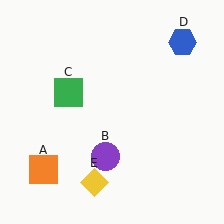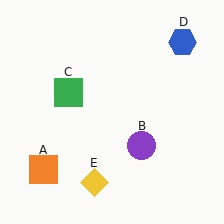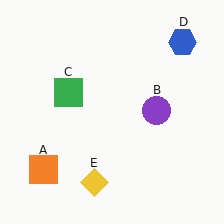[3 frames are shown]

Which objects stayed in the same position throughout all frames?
Orange square (object A) and green square (object C) and blue hexagon (object D) and yellow diamond (object E) remained stationary.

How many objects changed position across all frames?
1 object changed position: purple circle (object B).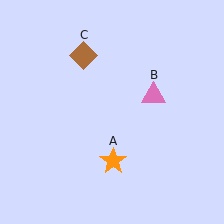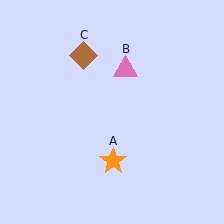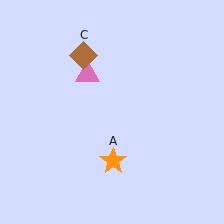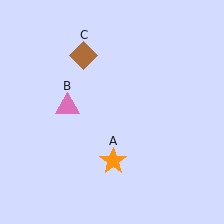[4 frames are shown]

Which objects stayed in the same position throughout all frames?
Orange star (object A) and brown diamond (object C) remained stationary.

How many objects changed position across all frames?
1 object changed position: pink triangle (object B).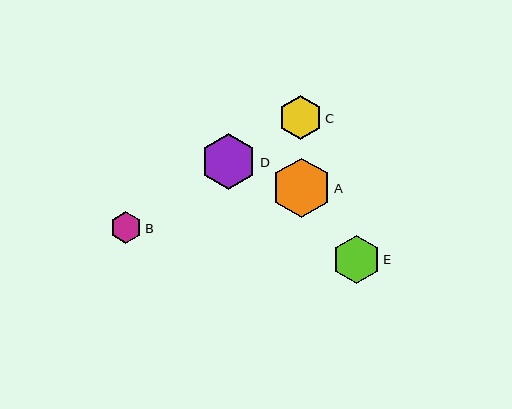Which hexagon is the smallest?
Hexagon B is the smallest with a size of approximately 32 pixels.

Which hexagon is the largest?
Hexagon A is the largest with a size of approximately 60 pixels.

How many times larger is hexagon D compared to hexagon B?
Hexagon D is approximately 1.8 times the size of hexagon B.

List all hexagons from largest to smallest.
From largest to smallest: A, D, E, C, B.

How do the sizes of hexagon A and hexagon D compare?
Hexagon A and hexagon D are approximately the same size.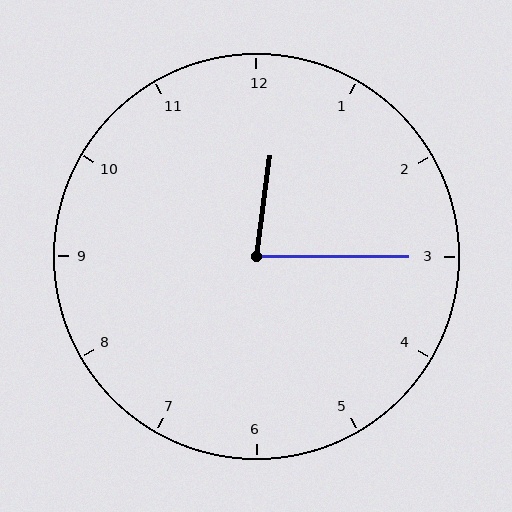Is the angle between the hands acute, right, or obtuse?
It is acute.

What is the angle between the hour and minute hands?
Approximately 82 degrees.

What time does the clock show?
12:15.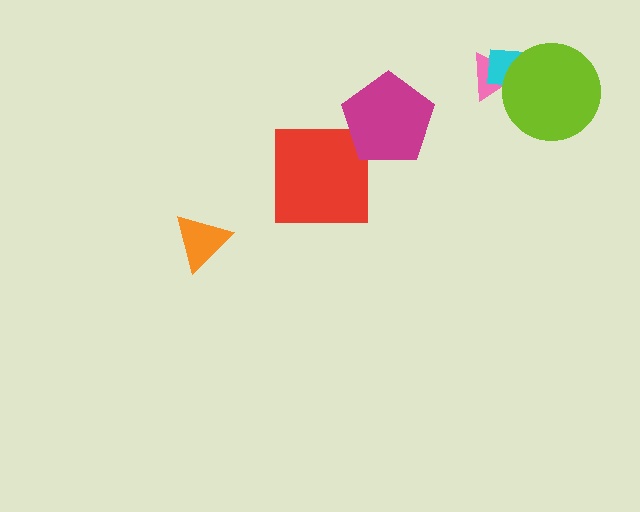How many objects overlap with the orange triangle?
0 objects overlap with the orange triangle.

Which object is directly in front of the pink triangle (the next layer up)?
The cyan rectangle is directly in front of the pink triangle.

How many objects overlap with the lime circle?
2 objects overlap with the lime circle.